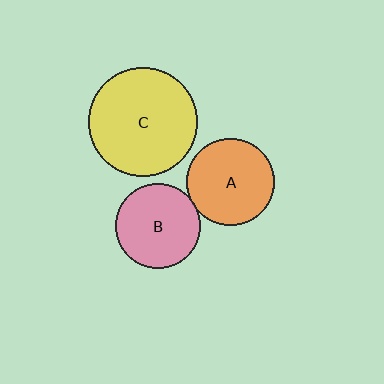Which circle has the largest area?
Circle C (yellow).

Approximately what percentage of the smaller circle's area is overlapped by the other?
Approximately 5%.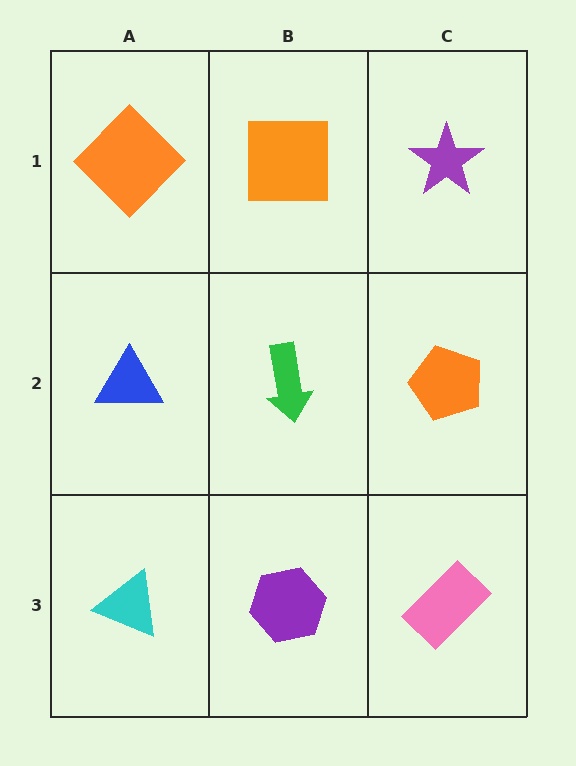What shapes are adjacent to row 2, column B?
An orange square (row 1, column B), a purple hexagon (row 3, column B), a blue triangle (row 2, column A), an orange pentagon (row 2, column C).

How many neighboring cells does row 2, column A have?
3.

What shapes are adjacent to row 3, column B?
A green arrow (row 2, column B), a cyan triangle (row 3, column A), a pink rectangle (row 3, column C).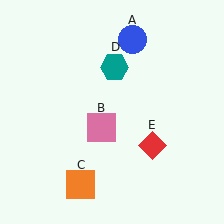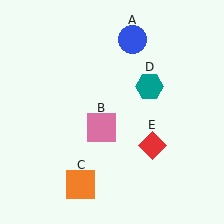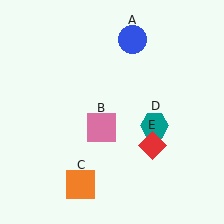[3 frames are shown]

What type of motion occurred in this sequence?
The teal hexagon (object D) rotated clockwise around the center of the scene.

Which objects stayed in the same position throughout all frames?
Blue circle (object A) and pink square (object B) and orange square (object C) and red diamond (object E) remained stationary.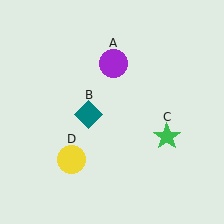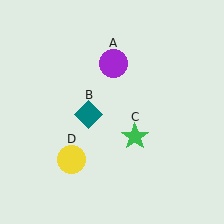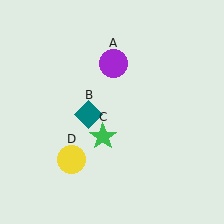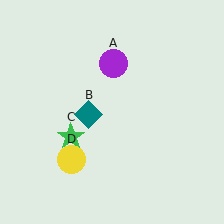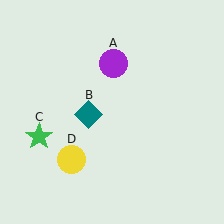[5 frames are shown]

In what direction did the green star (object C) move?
The green star (object C) moved left.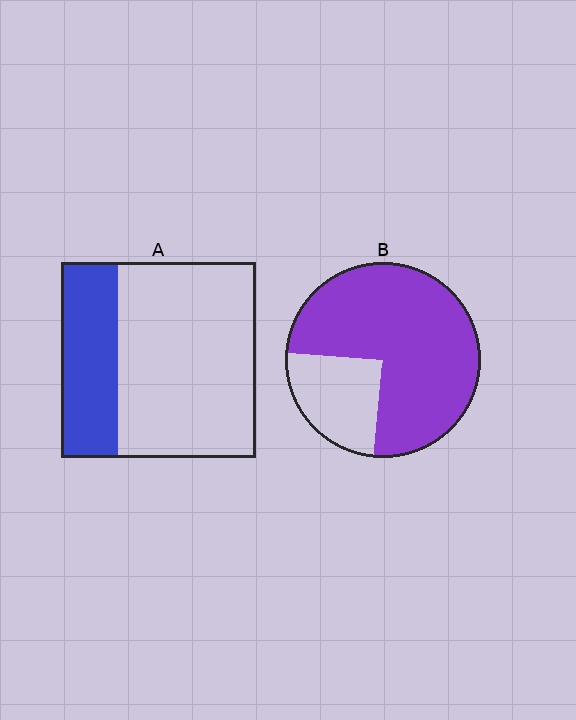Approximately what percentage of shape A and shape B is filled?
A is approximately 30% and B is approximately 75%.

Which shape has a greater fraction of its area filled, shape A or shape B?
Shape B.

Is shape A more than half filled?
No.